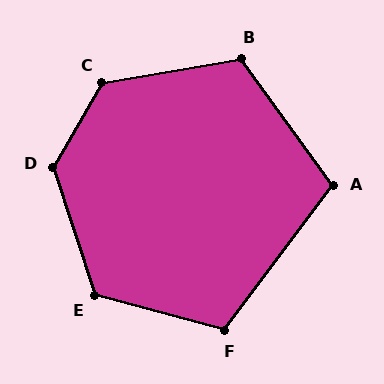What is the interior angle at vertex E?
Approximately 123 degrees (obtuse).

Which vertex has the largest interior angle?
D, at approximately 132 degrees.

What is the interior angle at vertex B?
Approximately 116 degrees (obtuse).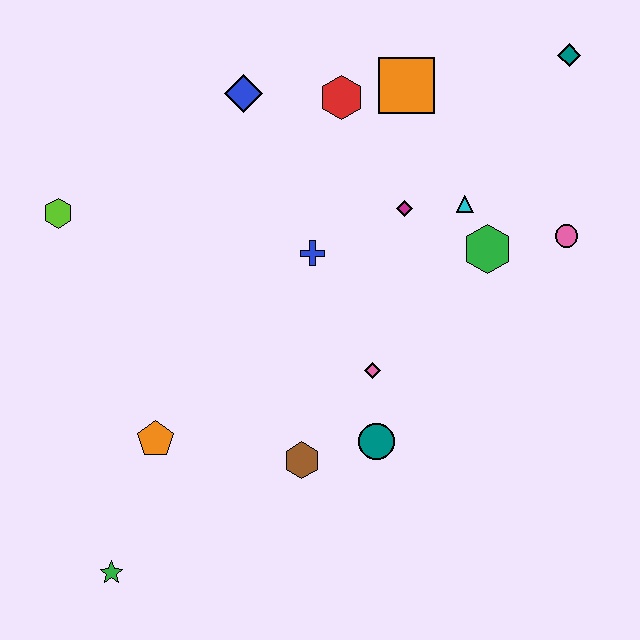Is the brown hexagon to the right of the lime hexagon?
Yes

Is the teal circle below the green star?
No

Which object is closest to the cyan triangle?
The green hexagon is closest to the cyan triangle.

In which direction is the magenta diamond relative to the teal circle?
The magenta diamond is above the teal circle.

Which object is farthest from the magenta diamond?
The green star is farthest from the magenta diamond.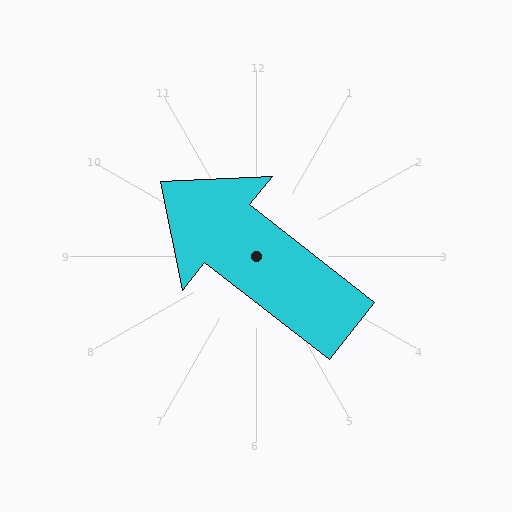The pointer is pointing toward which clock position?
Roughly 10 o'clock.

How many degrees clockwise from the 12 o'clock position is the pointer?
Approximately 308 degrees.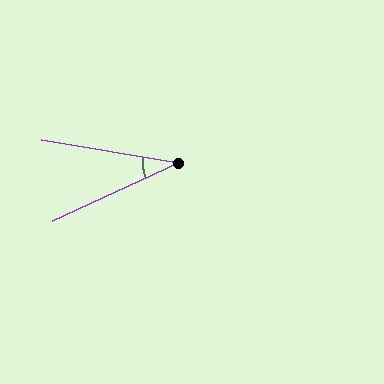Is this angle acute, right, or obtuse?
It is acute.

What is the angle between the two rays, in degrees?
Approximately 34 degrees.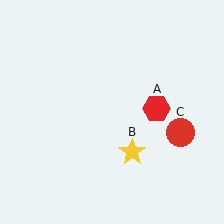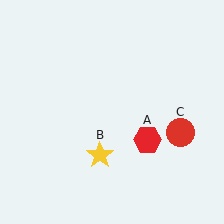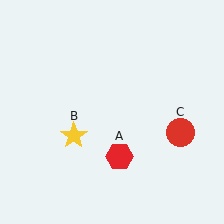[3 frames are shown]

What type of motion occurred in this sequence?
The red hexagon (object A), yellow star (object B) rotated clockwise around the center of the scene.